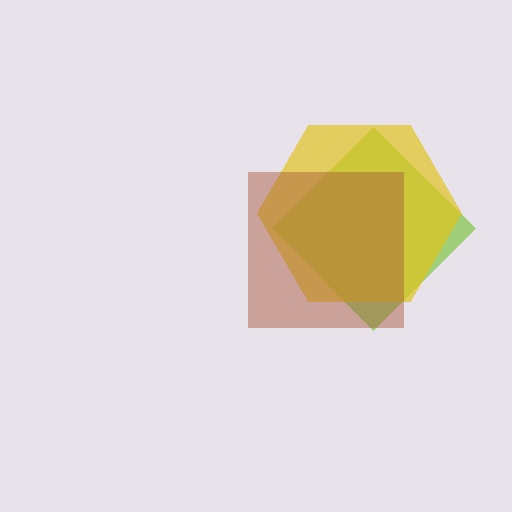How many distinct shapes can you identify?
There are 3 distinct shapes: a lime diamond, a yellow hexagon, a brown square.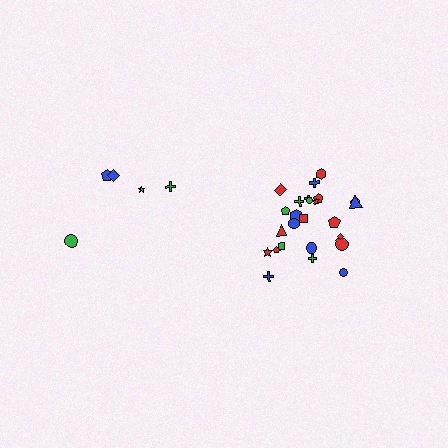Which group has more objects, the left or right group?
The right group.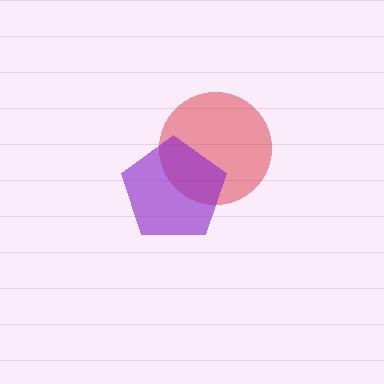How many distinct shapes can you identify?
There are 2 distinct shapes: a red circle, a purple pentagon.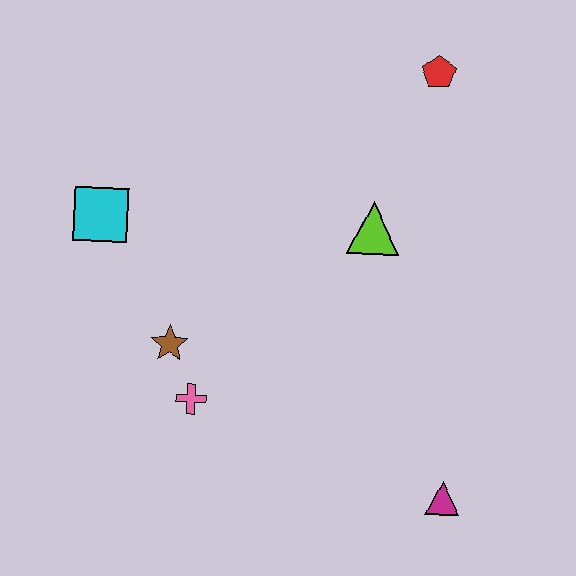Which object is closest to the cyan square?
The brown star is closest to the cyan square.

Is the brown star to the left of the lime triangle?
Yes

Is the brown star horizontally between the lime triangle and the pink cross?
No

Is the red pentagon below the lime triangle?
No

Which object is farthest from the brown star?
The red pentagon is farthest from the brown star.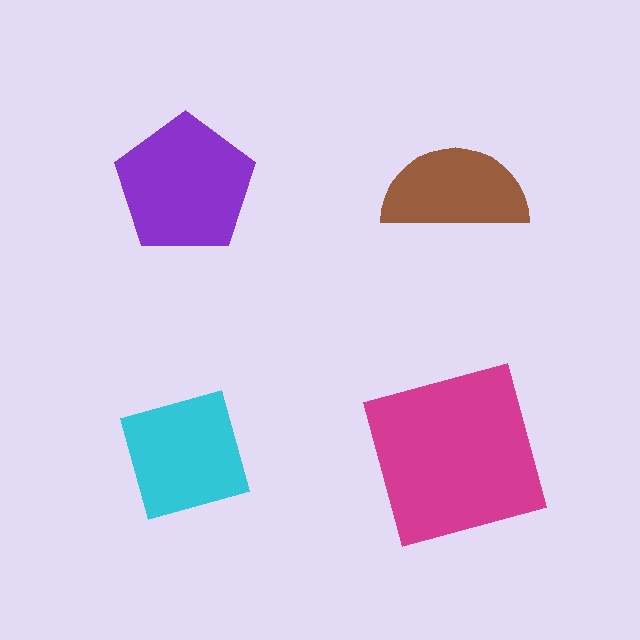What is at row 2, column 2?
A magenta square.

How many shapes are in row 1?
2 shapes.